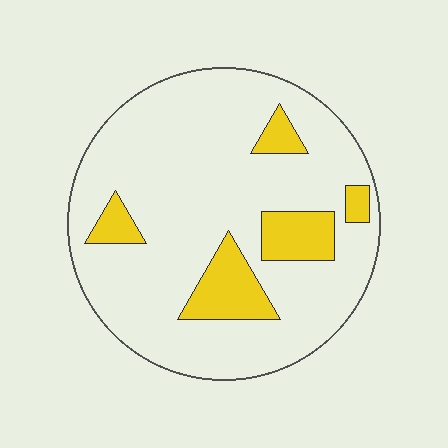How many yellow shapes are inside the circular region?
5.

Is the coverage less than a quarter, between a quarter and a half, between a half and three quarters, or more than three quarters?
Less than a quarter.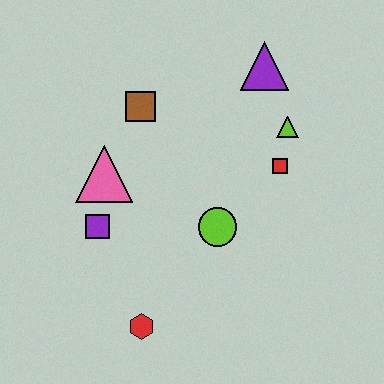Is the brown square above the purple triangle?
No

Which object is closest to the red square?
The lime triangle is closest to the red square.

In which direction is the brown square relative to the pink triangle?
The brown square is above the pink triangle.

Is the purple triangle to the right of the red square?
No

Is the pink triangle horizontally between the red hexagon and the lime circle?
No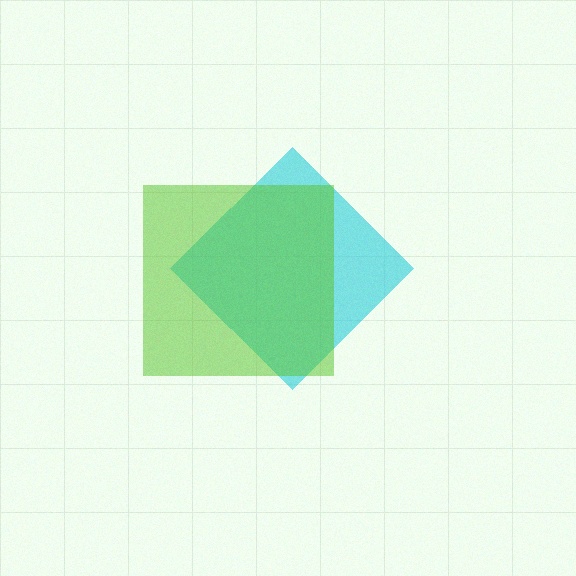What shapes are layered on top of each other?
The layered shapes are: a cyan diamond, a lime square.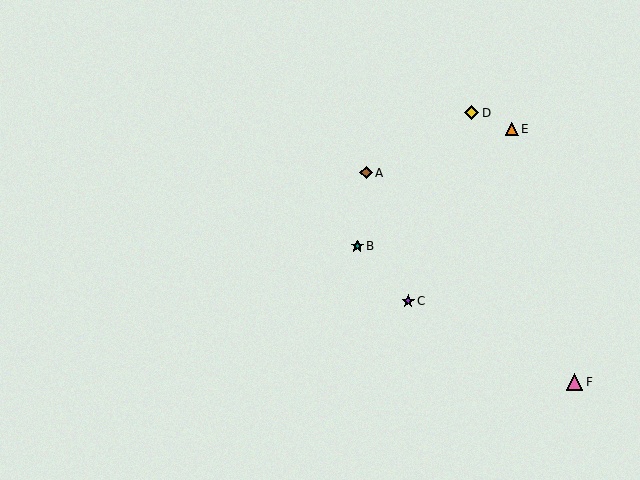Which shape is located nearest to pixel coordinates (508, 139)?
The orange triangle (labeled E) at (512, 129) is nearest to that location.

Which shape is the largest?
The pink triangle (labeled F) is the largest.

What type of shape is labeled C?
Shape C is a purple star.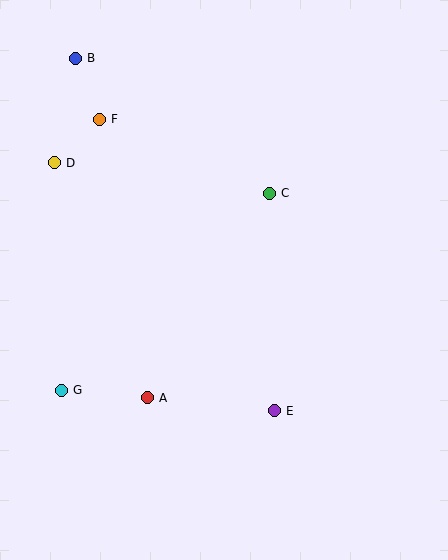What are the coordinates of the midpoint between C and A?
The midpoint between C and A is at (208, 295).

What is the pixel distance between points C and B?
The distance between C and B is 236 pixels.